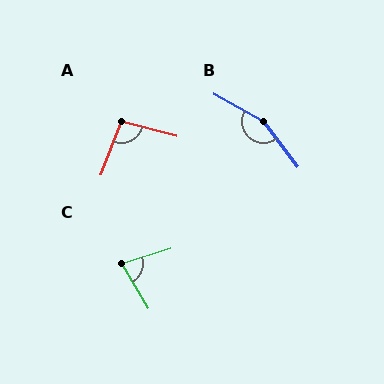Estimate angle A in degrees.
Approximately 96 degrees.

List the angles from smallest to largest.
C (76°), A (96°), B (157°).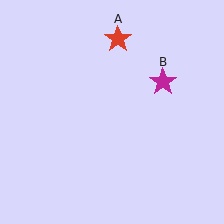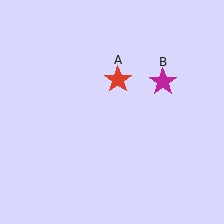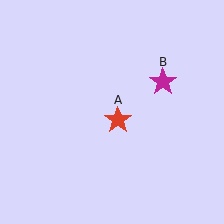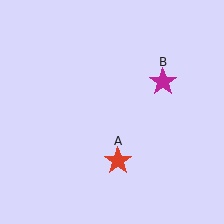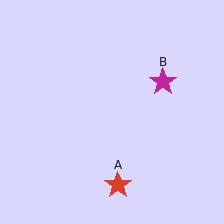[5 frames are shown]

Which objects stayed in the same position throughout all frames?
Magenta star (object B) remained stationary.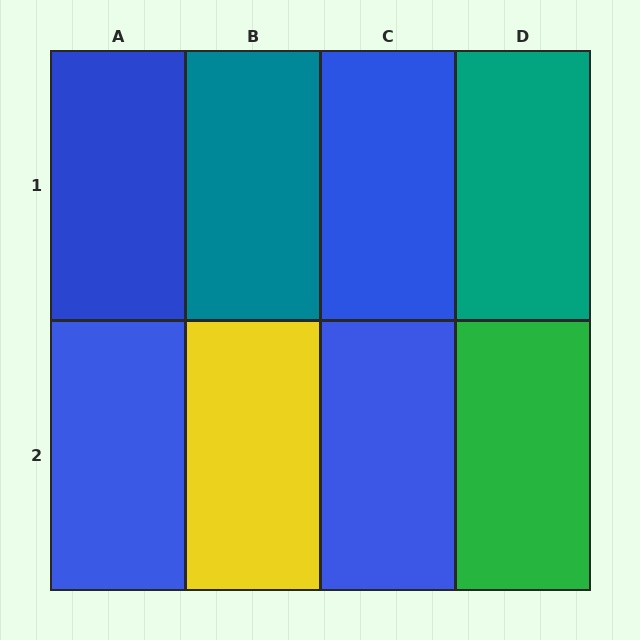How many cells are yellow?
1 cell is yellow.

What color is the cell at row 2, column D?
Green.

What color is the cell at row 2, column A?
Blue.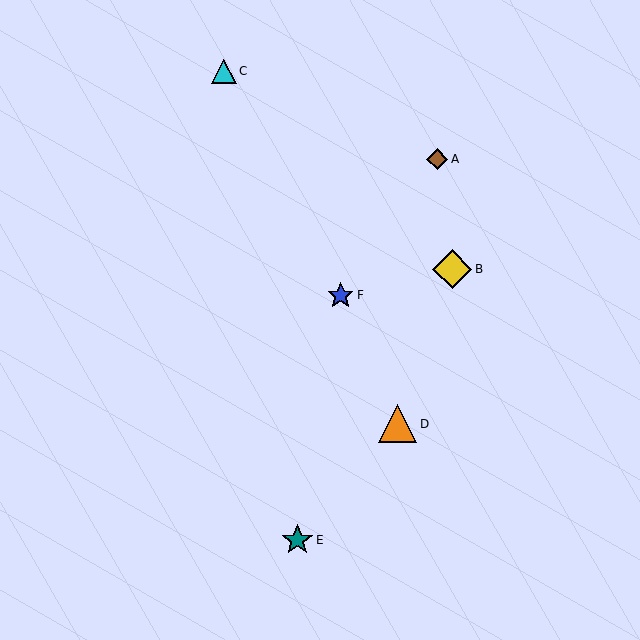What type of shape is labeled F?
Shape F is a blue star.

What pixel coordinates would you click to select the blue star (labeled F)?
Click at (341, 295) to select the blue star F.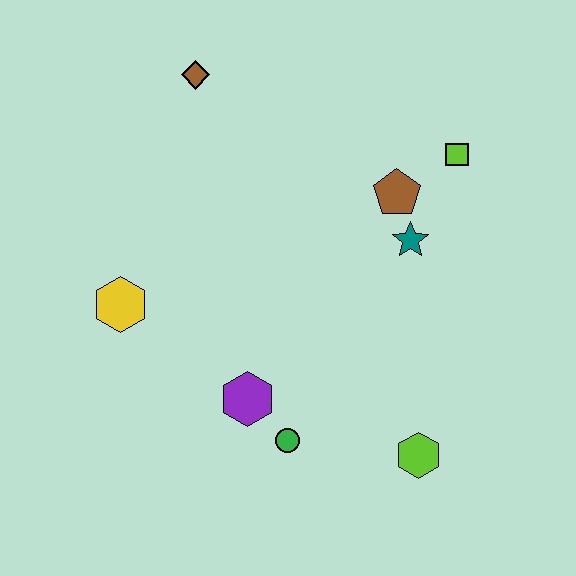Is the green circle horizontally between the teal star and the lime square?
No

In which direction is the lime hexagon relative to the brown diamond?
The lime hexagon is below the brown diamond.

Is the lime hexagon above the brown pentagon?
No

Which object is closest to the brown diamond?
The brown pentagon is closest to the brown diamond.